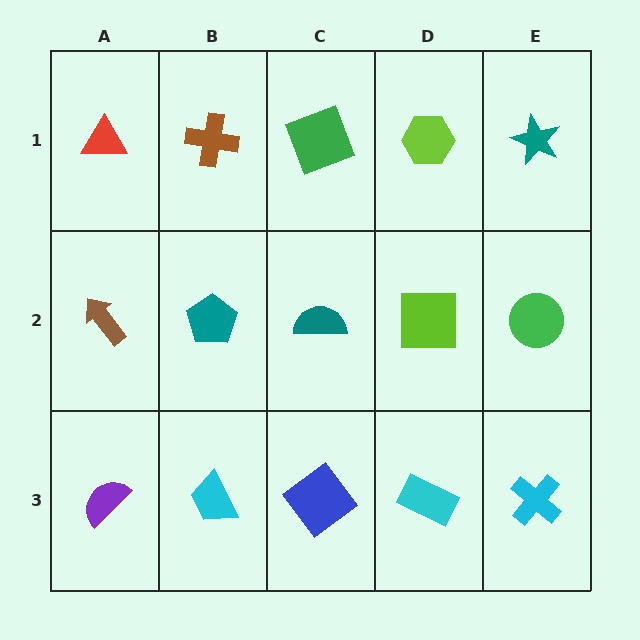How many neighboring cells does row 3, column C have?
3.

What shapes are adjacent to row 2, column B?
A brown cross (row 1, column B), a cyan trapezoid (row 3, column B), a brown arrow (row 2, column A), a teal semicircle (row 2, column C).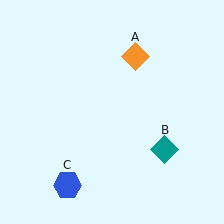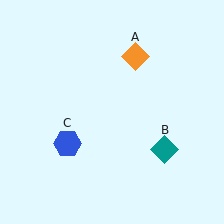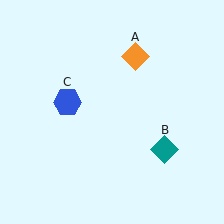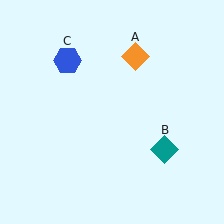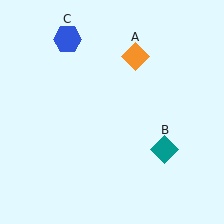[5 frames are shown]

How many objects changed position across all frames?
1 object changed position: blue hexagon (object C).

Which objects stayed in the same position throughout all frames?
Orange diamond (object A) and teal diamond (object B) remained stationary.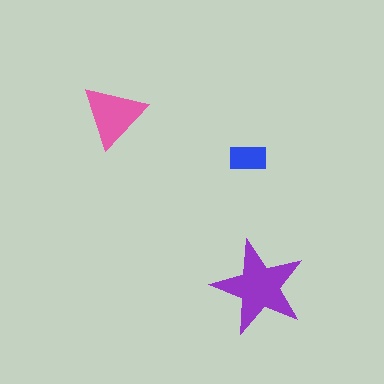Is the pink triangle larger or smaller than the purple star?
Smaller.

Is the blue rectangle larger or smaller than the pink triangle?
Smaller.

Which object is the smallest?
The blue rectangle.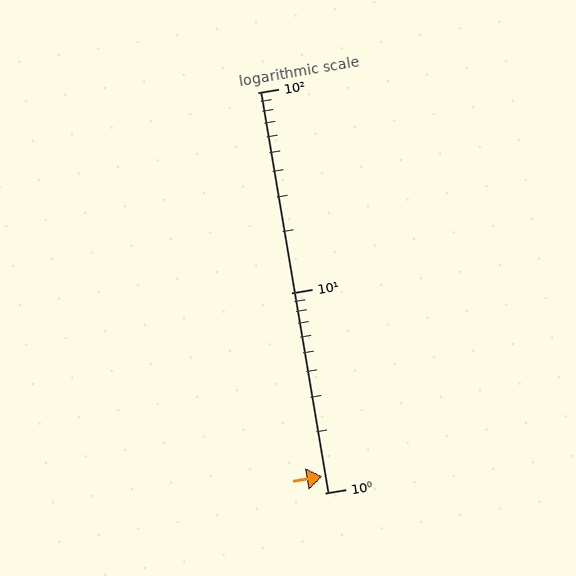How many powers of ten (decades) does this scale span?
The scale spans 2 decades, from 1 to 100.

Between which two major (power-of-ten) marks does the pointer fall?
The pointer is between 1 and 10.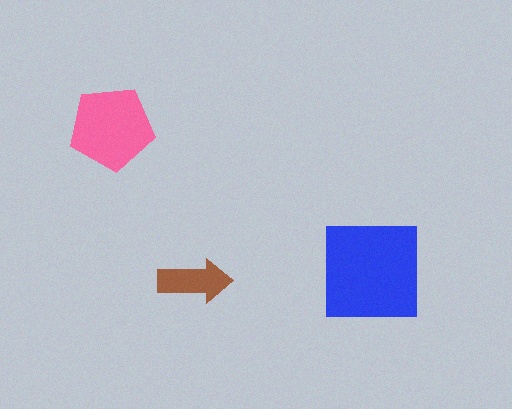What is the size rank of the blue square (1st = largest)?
1st.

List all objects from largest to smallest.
The blue square, the pink pentagon, the brown arrow.